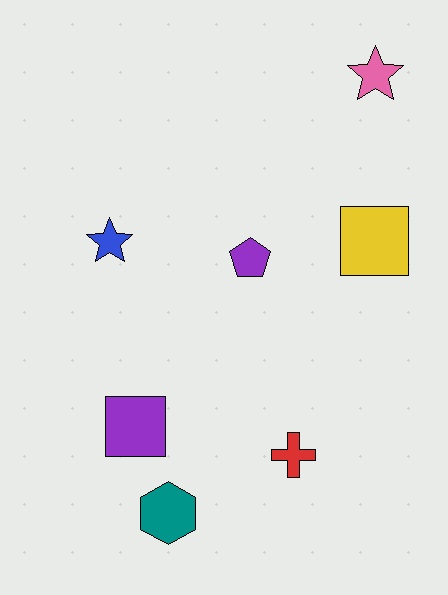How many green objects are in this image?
There are no green objects.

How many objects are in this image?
There are 7 objects.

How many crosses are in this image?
There is 1 cross.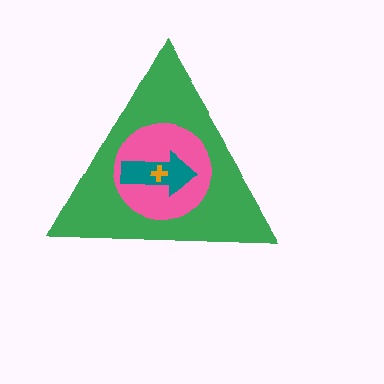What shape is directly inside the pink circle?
The teal arrow.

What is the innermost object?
The orange cross.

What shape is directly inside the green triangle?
The pink circle.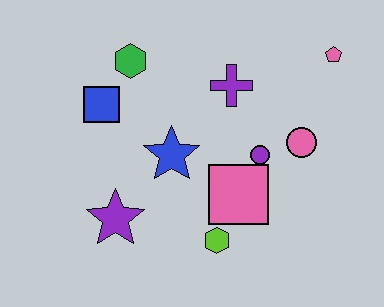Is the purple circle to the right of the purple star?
Yes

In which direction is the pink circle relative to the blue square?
The pink circle is to the right of the blue square.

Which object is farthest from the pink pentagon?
The purple star is farthest from the pink pentagon.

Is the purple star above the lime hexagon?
Yes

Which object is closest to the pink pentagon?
The pink circle is closest to the pink pentagon.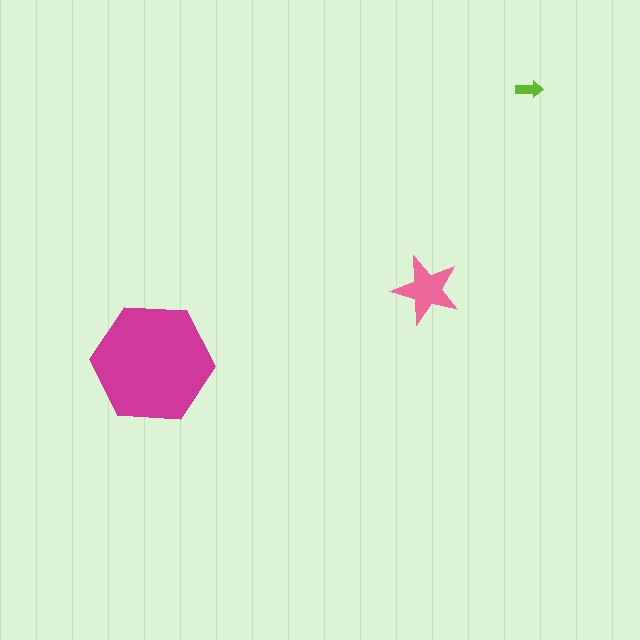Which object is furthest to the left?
The magenta hexagon is leftmost.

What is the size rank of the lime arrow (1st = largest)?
3rd.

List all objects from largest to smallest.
The magenta hexagon, the pink star, the lime arrow.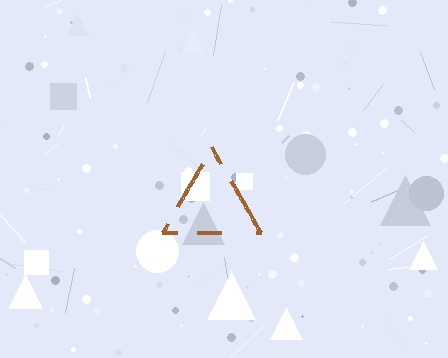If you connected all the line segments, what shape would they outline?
They would outline a triangle.